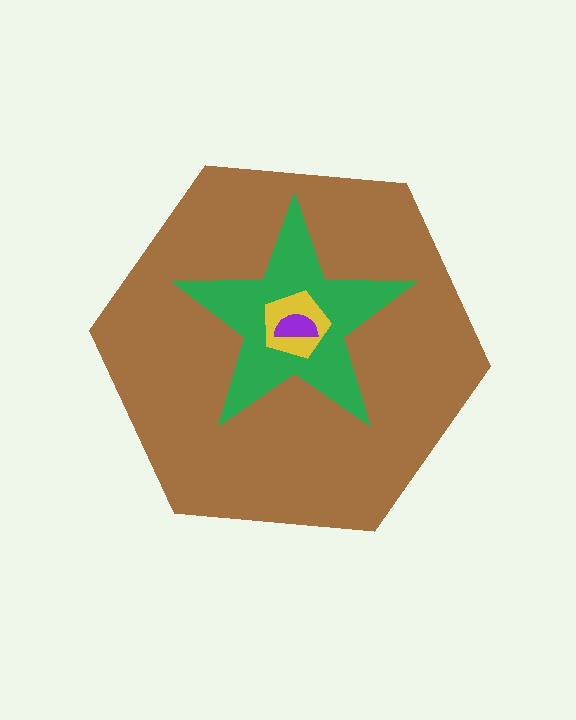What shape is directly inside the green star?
The yellow pentagon.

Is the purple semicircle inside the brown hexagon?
Yes.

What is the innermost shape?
The purple semicircle.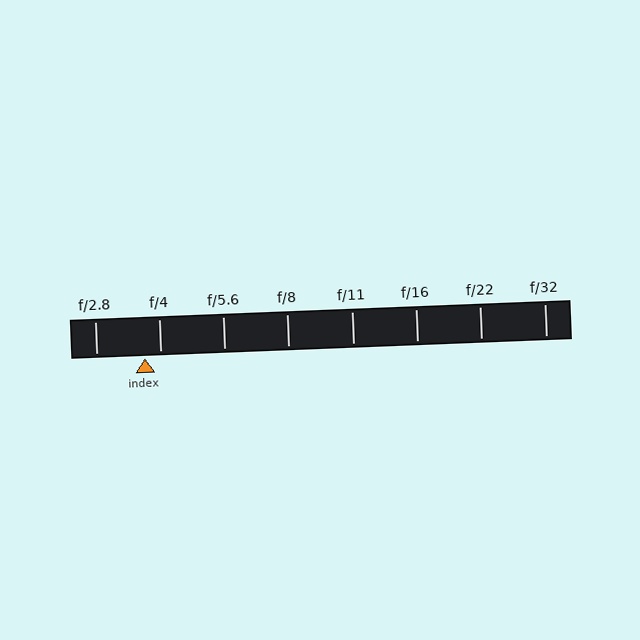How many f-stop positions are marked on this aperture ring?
There are 8 f-stop positions marked.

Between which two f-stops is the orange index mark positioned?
The index mark is between f/2.8 and f/4.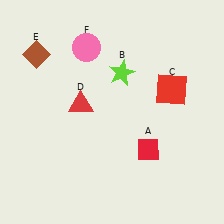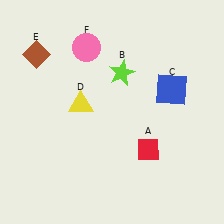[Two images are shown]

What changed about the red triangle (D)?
In Image 1, D is red. In Image 2, it changed to yellow.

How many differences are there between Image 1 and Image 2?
There are 2 differences between the two images.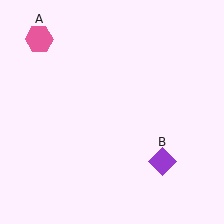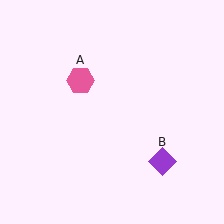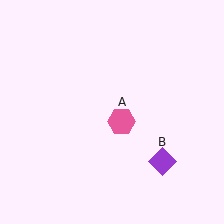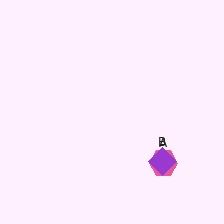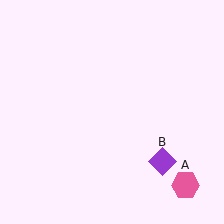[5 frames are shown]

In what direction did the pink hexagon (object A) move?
The pink hexagon (object A) moved down and to the right.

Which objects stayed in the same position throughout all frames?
Purple diamond (object B) remained stationary.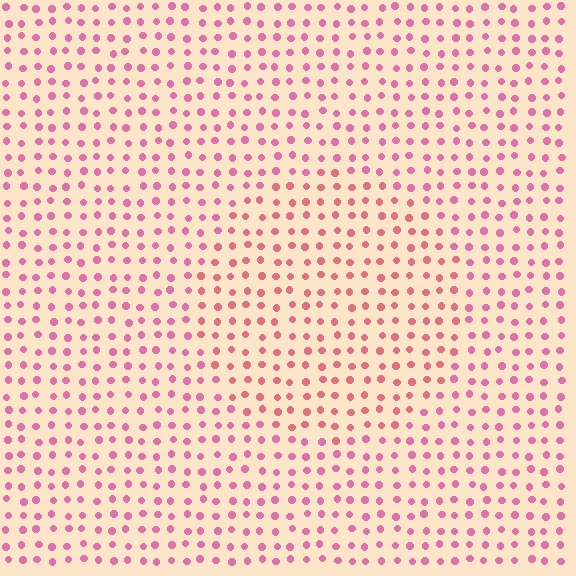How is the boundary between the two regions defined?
The boundary is defined purely by a slight shift in hue (about 24 degrees). Spacing, size, and orientation are identical on both sides.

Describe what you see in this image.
The image is filled with small pink elements in a uniform arrangement. A circle-shaped region is visible where the elements are tinted to a slightly different hue, forming a subtle color boundary.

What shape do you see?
I see a circle.